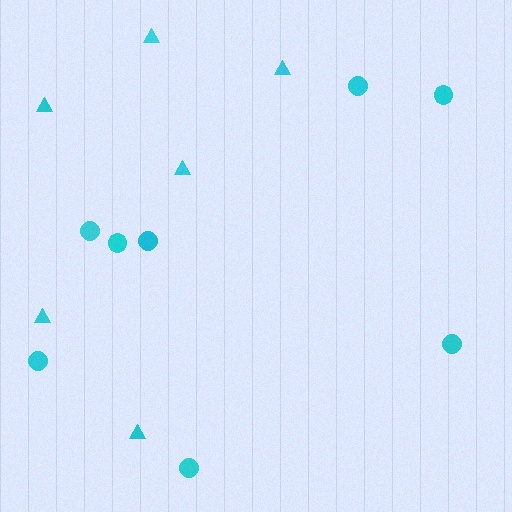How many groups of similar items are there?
There are 2 groups: one group of triangles (6) and one group of circles (8).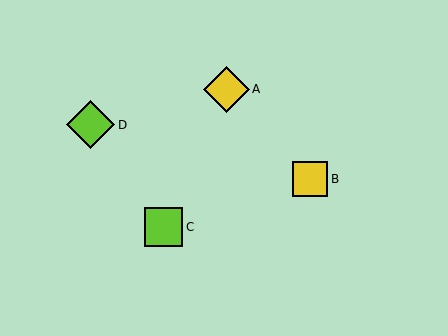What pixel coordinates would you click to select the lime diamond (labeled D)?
Click at (91, 125) to select the lime diamond D.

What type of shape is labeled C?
Shape C is a lime square.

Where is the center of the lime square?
The center of the lime square is at (164, 227).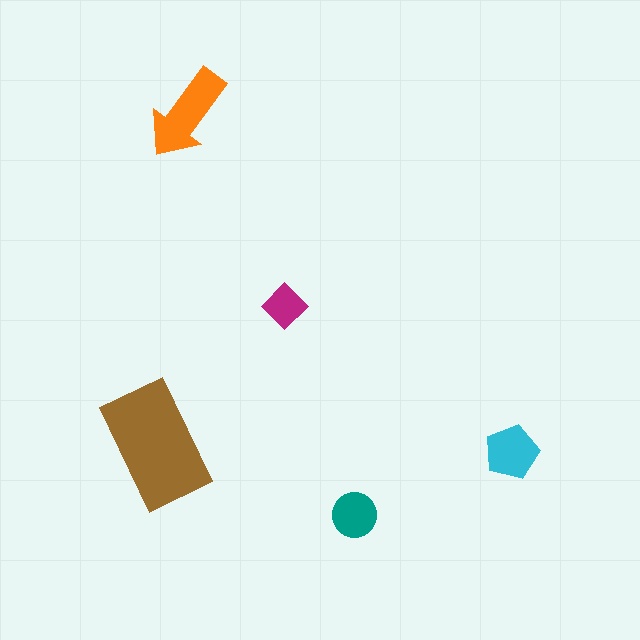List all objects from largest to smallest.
The brown rectangle, the orange arrow, the cyan pentagon, the teal circle, the magenta diamond.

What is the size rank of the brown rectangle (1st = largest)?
1st.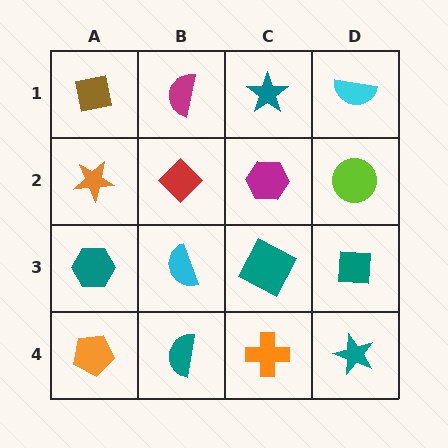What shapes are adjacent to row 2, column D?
A cyan semicircle (row 1, column D), a teal square (row 3, column D), a magenta hexagon (row 2, column C).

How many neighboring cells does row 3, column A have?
3.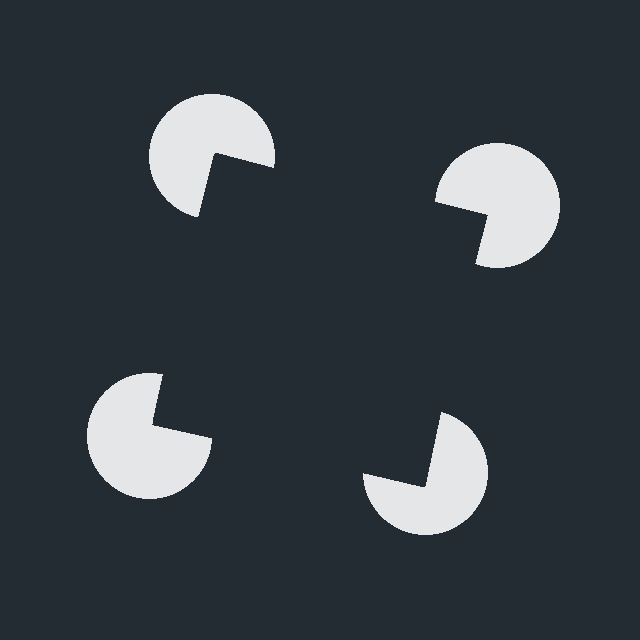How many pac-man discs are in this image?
There are 4 — one at each vertex of the illusory square.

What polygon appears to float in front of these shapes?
An illusory square — its edges are inferred from the aligned wedge cuts in the pac-man discs, not physically drawn.